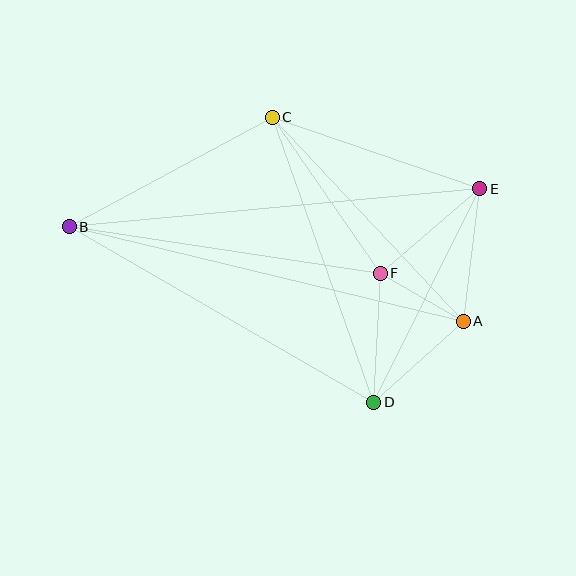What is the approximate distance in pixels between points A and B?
The distance between A and B is approximately 405 pixels.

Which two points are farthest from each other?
Points B and E are farthest from each other.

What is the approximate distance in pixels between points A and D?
The distance between A and D is approximately 121 pixels.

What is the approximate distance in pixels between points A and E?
The distance between A and E is approximately 133 pixels.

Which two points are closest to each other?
Points A and F are closest to each other.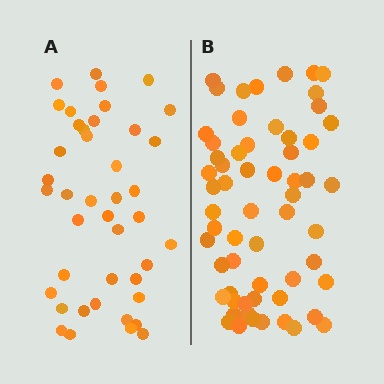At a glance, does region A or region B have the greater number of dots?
Region B (the right region) has more dots.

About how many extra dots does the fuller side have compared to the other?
Region B has approximately 20 more dots than region A.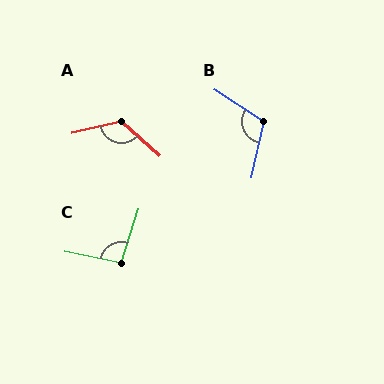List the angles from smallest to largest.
C (97°), B (111°), A (125°).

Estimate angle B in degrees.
Approximately 111 degrees.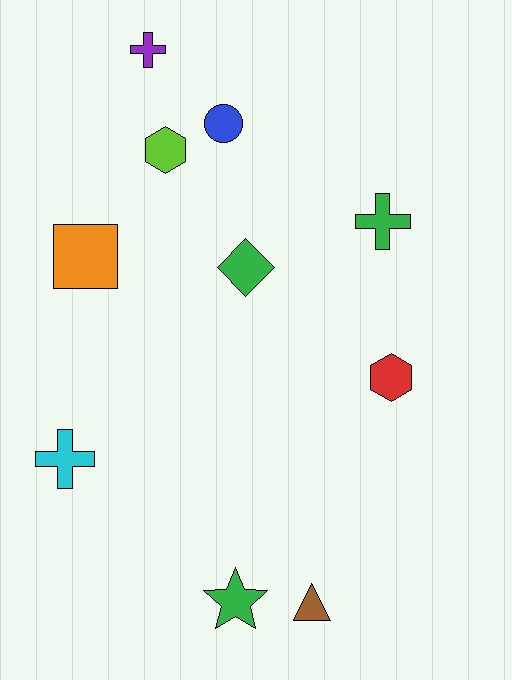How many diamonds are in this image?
There is 1 diamond.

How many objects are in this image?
There are 10 objects.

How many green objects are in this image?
There are 3 green objects.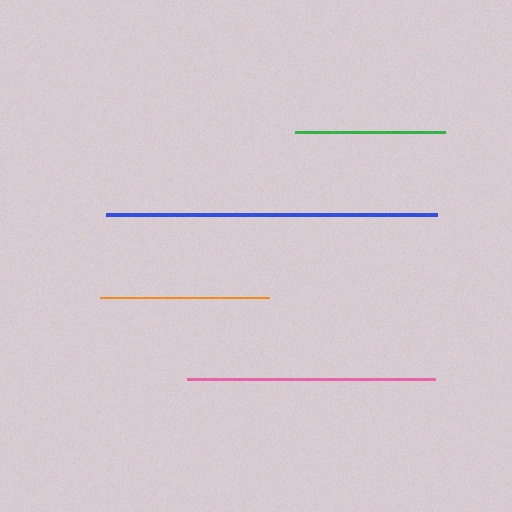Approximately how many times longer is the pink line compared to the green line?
The pink line is approximately 1.7 times the length of the green line.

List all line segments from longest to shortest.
From longest to shortest: blue, pink, orange, green.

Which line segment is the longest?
The blue line is the longest at approximately 332 pixels.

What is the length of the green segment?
The green segment is approximately 150 pixels long.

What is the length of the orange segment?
The orange segment is approximately 169 pixels long.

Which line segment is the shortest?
The green line is the shortest at approximately 150 pixels.